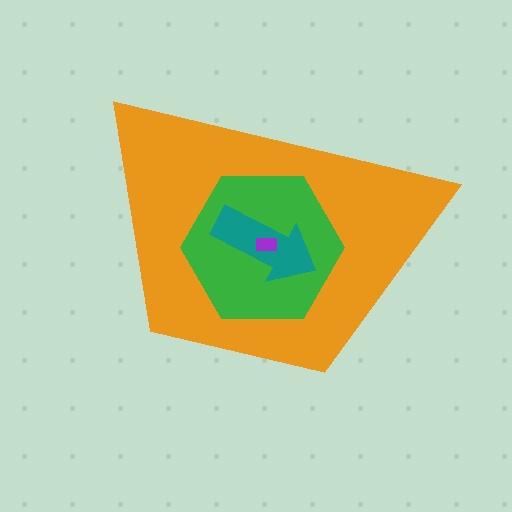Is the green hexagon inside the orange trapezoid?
Yes.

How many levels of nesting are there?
4.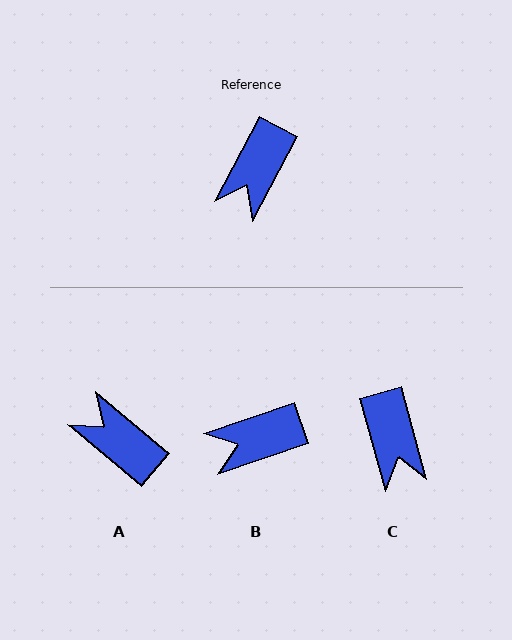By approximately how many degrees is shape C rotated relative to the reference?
Approximately 43 degrees counter-clockwise.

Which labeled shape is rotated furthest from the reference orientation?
A, about 102 degrees away.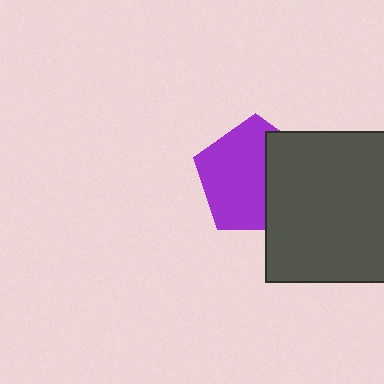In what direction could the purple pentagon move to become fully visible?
The purple pentagon could move left. That would shift it out from behind the dark gray square entirely.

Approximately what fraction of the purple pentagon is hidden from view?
Roughly 38% of the purple pentagon is hidden behind the dark gray square.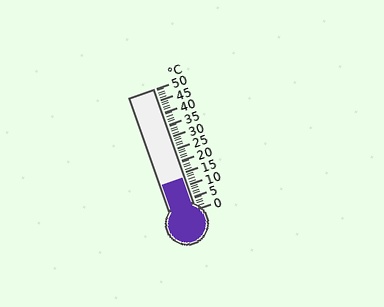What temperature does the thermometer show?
The thermometer shows approximately 13°C.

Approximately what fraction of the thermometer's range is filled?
The thermometer is filled to approximately 25% of its range.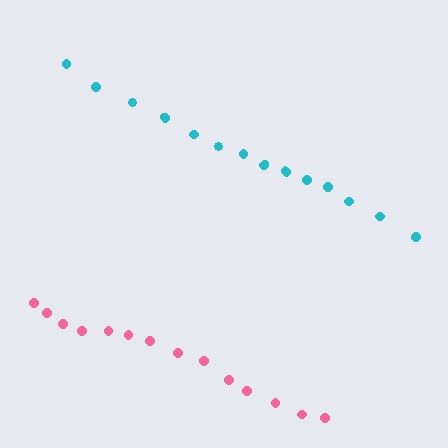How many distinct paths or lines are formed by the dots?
There are 2 distinct paths.